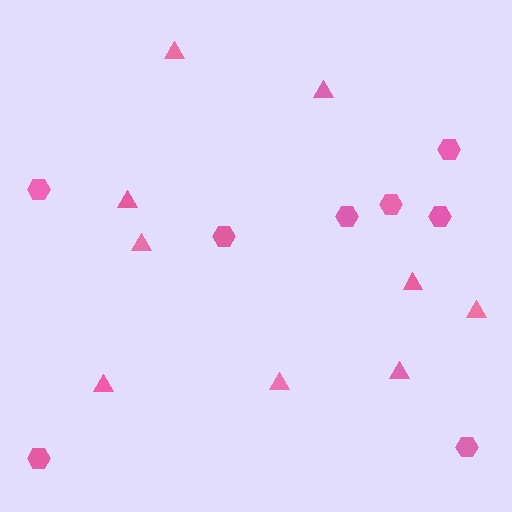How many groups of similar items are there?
There are 2 groups: one group of hexagons (8) and one group of triangles (9).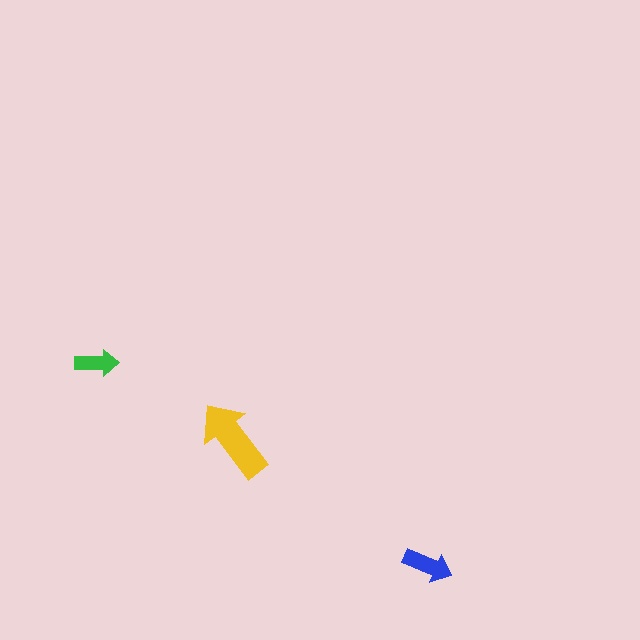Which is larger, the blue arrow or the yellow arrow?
The yellow one.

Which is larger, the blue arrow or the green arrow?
The blue one.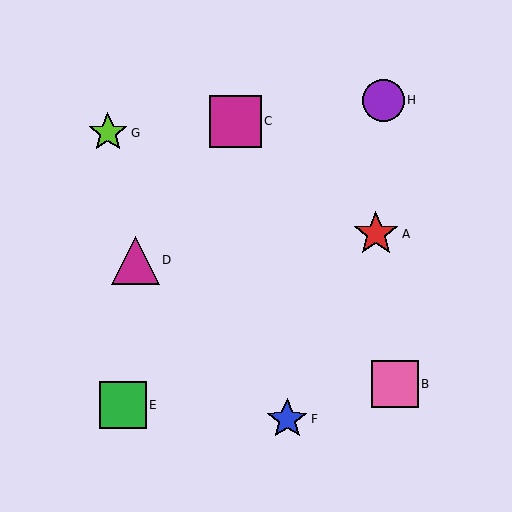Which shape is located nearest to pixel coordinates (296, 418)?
The blue star (labeled F) at (287, 419) is nearest to that location.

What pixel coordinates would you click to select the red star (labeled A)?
Click at (376, 234) to select the red star A.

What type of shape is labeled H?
Shape H is a purple circle.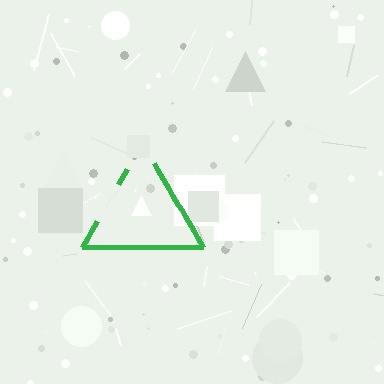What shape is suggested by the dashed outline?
The dashed outline suggests a triangle.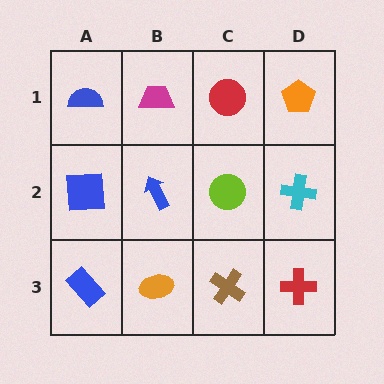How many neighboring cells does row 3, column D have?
2.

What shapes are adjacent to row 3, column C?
A lime circle (row 2, column C), an orange ellipse (row 3, column B), a red cross (row 3, column D).